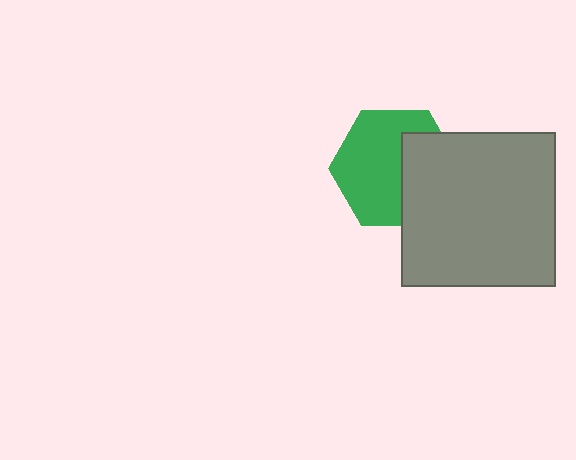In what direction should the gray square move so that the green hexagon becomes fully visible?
The gray square should move right. That is the shortest direction to clear the overlap and leave the green hexagon fully visible.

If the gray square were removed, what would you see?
You would see the complete green hexagon.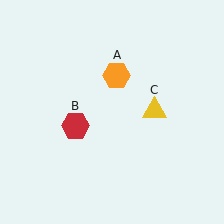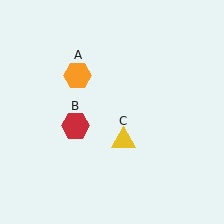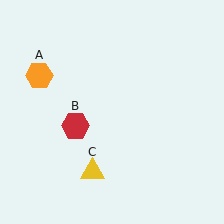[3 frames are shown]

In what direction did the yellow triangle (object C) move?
The yellow triangle (object C) moved down and to the left.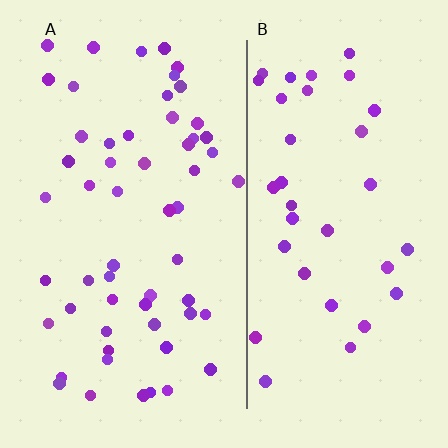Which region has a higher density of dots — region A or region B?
A (the left).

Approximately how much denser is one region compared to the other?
Approximately 1.5× — region A over region B.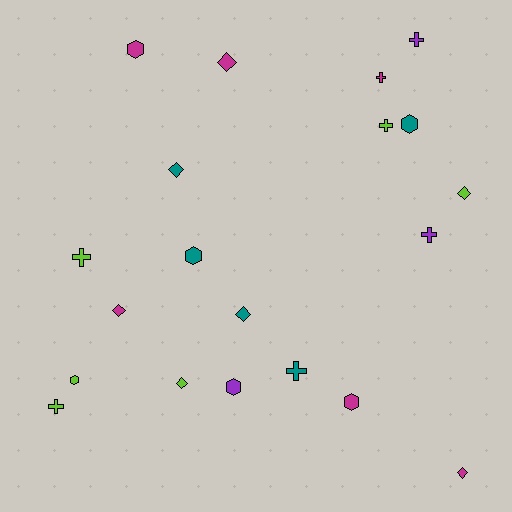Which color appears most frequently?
Lime, with 6 objects.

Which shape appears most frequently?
Diamond, with 7 objects.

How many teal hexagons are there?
There are 2 teal hexagons.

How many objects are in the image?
There are 20 objects.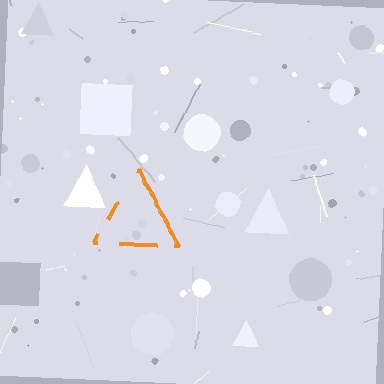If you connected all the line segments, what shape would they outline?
They would outline a triangle.